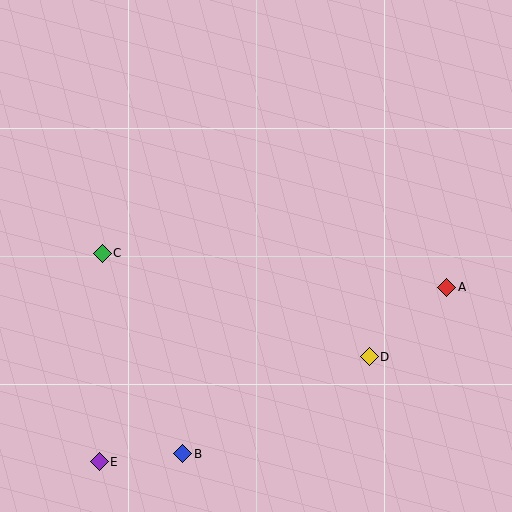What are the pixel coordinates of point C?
Point C is at (102, 253).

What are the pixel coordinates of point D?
Point D is at (369, 357).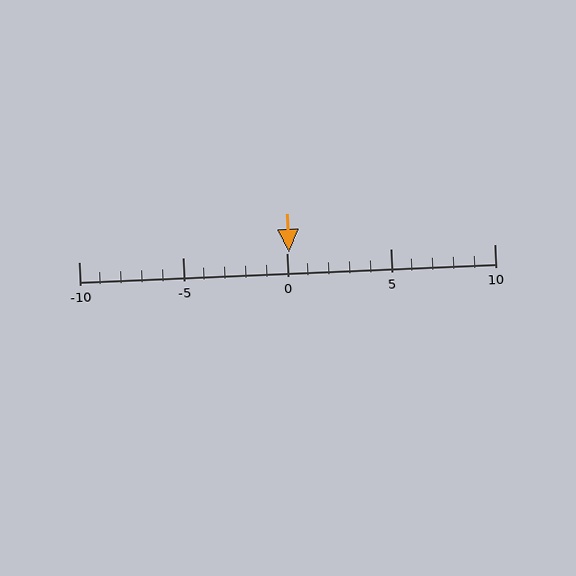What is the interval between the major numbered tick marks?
The major tick marks are spaced 5 units apart.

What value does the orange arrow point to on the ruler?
The orange arrow points to approximately 0.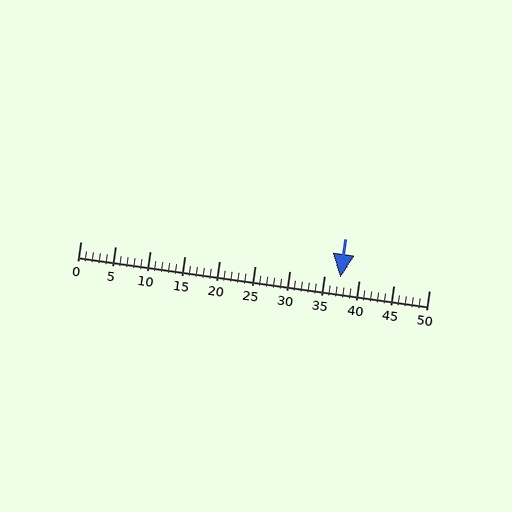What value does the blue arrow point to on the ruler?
The blue arrow points to approximately 37.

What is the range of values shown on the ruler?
The ruler shows values from 0 to 50.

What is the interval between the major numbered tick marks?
The major tick marks are spaced 5 units apart.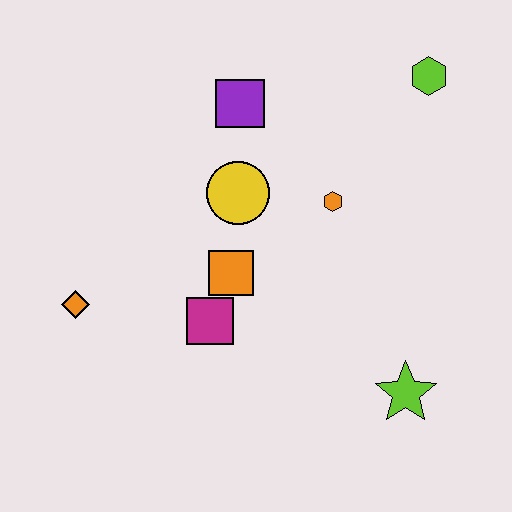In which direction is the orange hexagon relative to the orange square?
The orange hexagon is to the right of the orange square.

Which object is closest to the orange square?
The magenta square is closest to the orange square.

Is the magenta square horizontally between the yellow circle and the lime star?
No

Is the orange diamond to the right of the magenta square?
No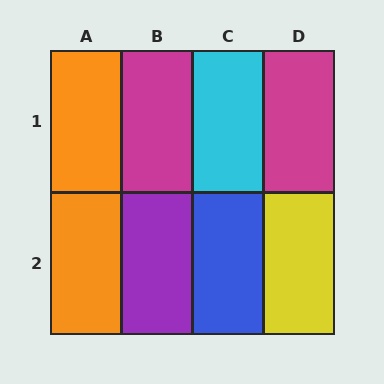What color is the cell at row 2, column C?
Blue.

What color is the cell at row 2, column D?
Yellow.